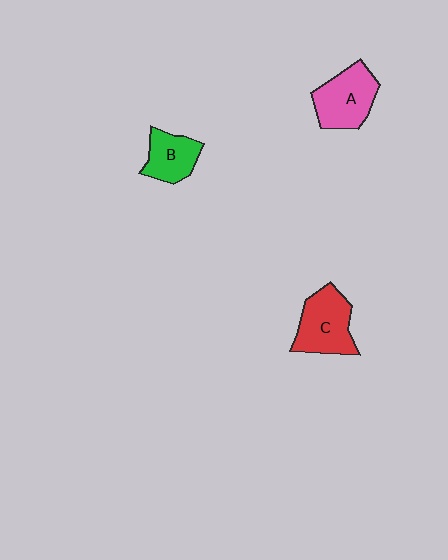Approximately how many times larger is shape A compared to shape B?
Approximately 1.4 times.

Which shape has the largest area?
Shape C (red).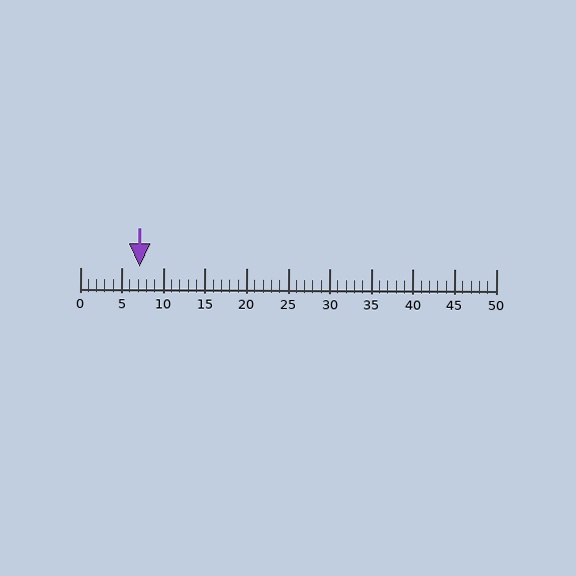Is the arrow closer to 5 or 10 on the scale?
The arrow is closer to 5.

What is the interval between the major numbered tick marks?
The major tick marks are spaced 5 units apart.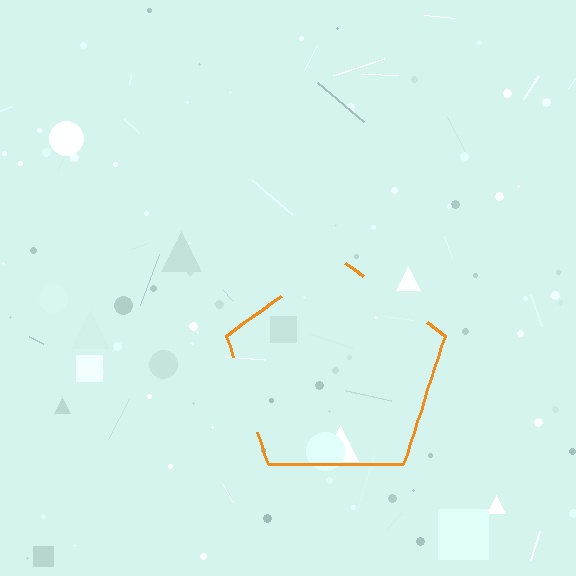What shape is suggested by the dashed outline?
The dashed outline suggests a pentagon.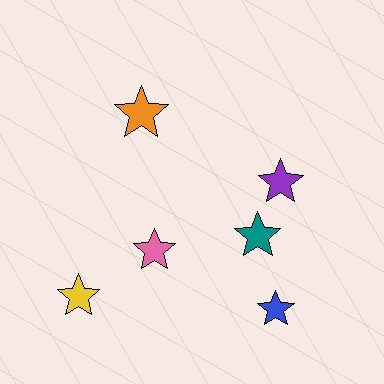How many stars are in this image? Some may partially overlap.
There are 6 stars.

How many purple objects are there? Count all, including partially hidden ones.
There is 1 purple object.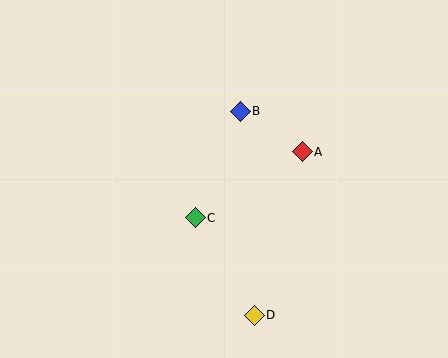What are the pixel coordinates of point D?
Point D is at (254, 315).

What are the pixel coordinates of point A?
Point A is at (302, 152).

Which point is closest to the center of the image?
Point C at (195, 218) is closest to the center.